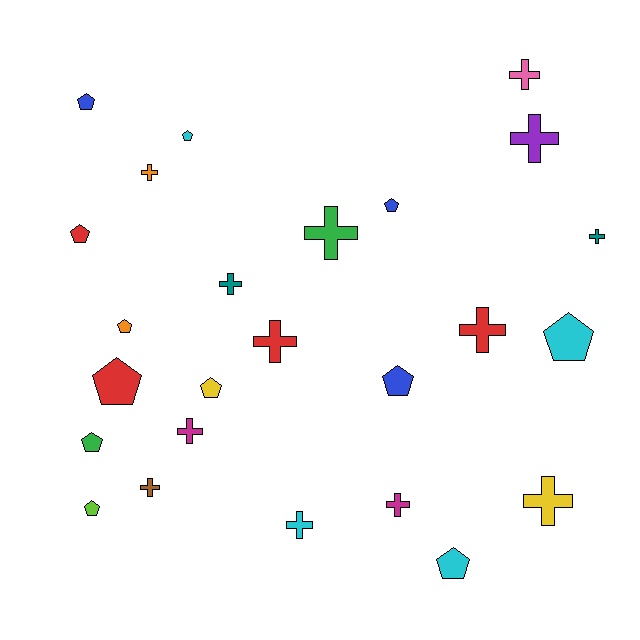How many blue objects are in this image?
There are 3 blue objects.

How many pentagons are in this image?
There are 12 pentagons.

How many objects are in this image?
There are 25 objects.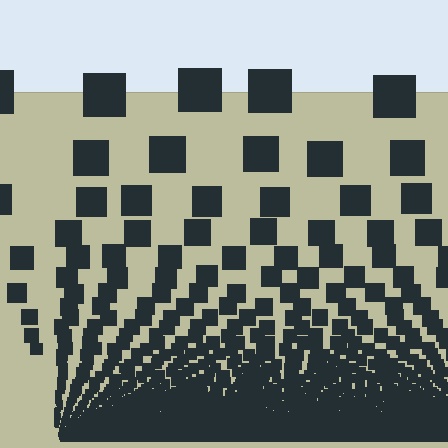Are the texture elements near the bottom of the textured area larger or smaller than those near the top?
Smaller. The gradient is inverted — elements near the bottom are smaller and denser.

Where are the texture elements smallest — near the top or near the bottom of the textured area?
Near the bottom.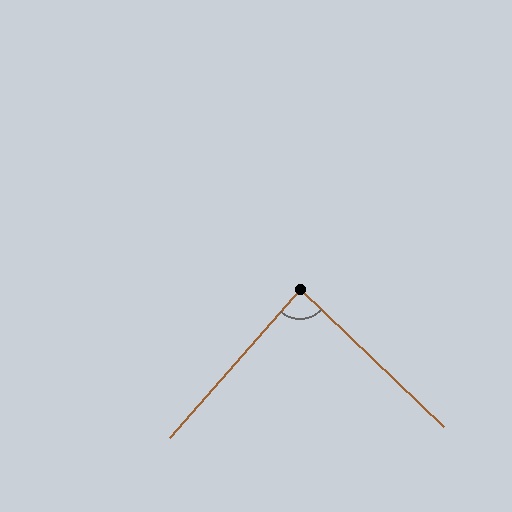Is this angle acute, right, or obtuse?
It is approximately a right angle.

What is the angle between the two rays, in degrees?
Approximately 88 degrees.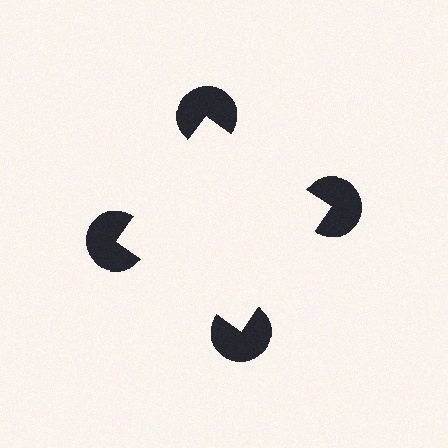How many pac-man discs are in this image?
There are 4 — one at each vertex of the illusory square.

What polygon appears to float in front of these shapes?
An illusory square — its edges are inferred from the aligned wedge cuts in the pac-man discs, not physically drawn.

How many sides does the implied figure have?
4 sides.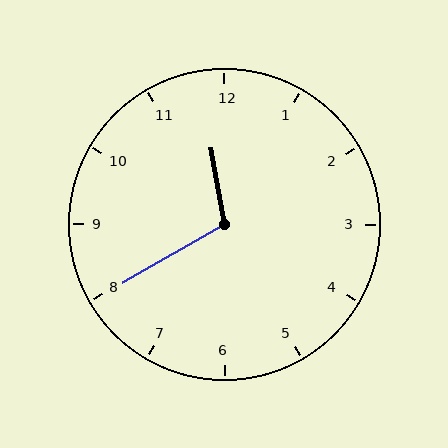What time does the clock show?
11:40.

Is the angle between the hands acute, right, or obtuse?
It is obtuse.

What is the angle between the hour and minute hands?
Approximately 110 degrees.